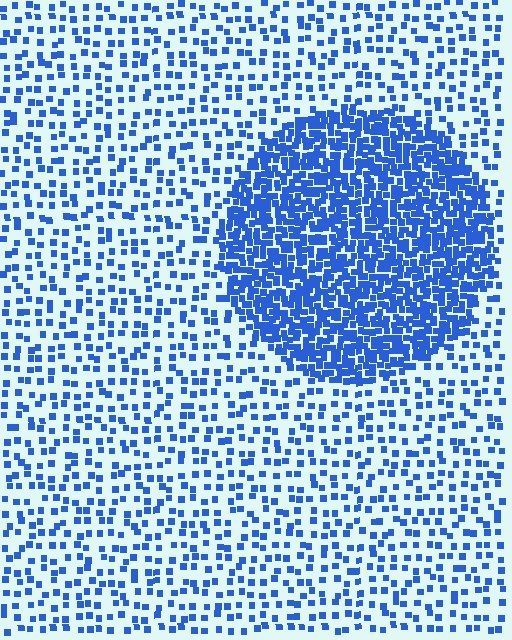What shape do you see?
I see a circle.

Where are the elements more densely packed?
The elements are more densely packed inside the circle boundary.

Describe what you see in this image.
The image contains small blue elements arranged at two different densities. A circle-shaped region is visible where the elements are more densely packed than the surrounding area.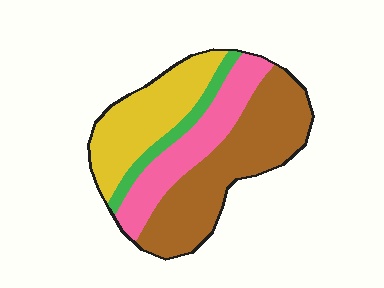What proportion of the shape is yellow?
Yellow takes up about one quarter (1/4) of the shape.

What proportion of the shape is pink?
Pink covers around 25% of the shape.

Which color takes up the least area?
Green, at roughly 10%.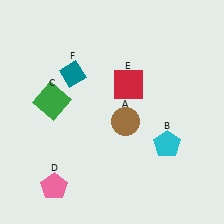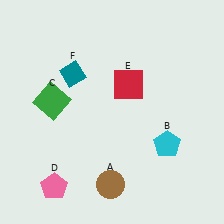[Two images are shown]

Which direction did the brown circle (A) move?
The brown circle (A) moved down.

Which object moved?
The brown circle (A) moved down.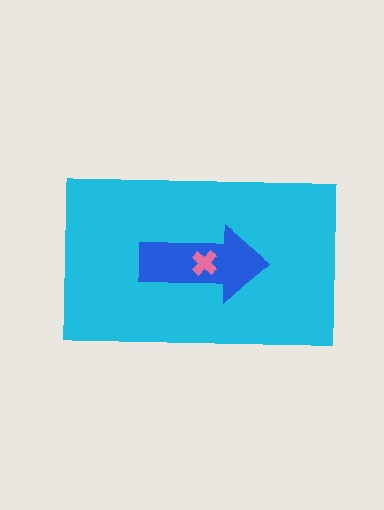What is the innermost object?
The pink cross.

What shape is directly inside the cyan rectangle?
The blue arrow.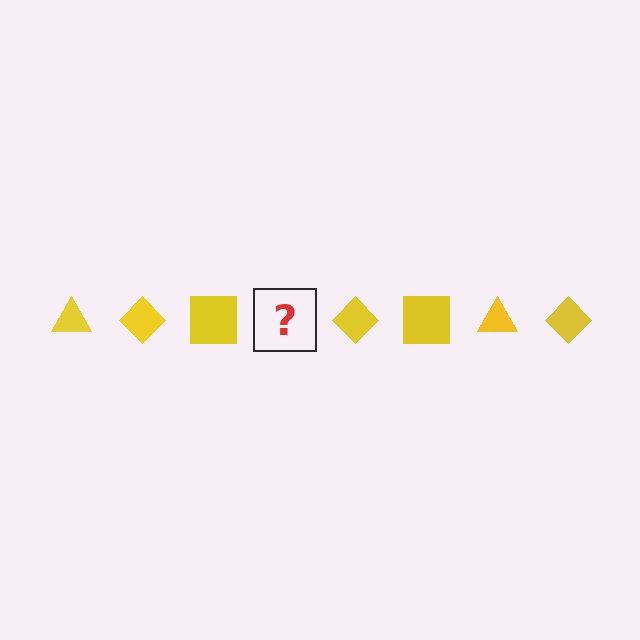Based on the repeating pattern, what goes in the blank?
The blank should be a yellow triangle.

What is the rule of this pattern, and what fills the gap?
The rule is that the pattern cycles through triangle, diamond, square shapes in yellow. The gap should be filled with a yellow triangle.